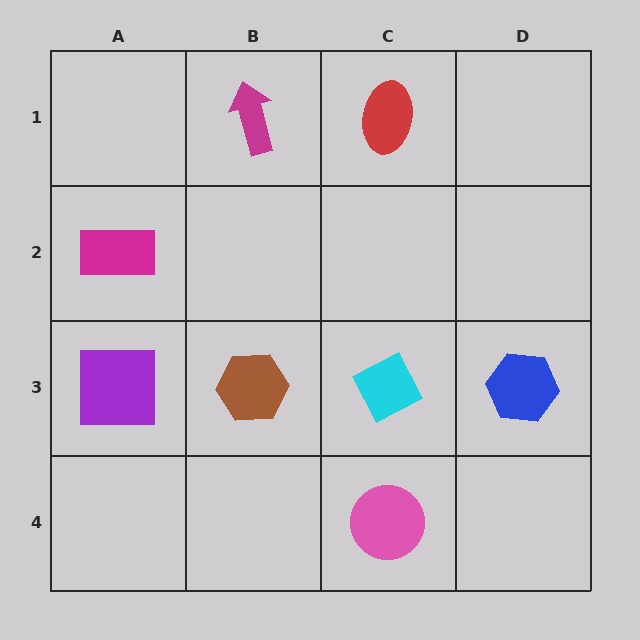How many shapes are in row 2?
1 shape.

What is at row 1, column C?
A red ellipse.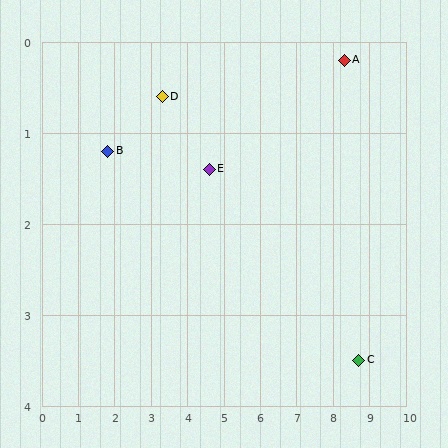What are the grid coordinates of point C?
Point C is at approximately (8.7, 3.5).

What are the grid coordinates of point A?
Point A is at approximately (8.3, 0.2).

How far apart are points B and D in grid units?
Points B and D are about 1.6 grid units apart.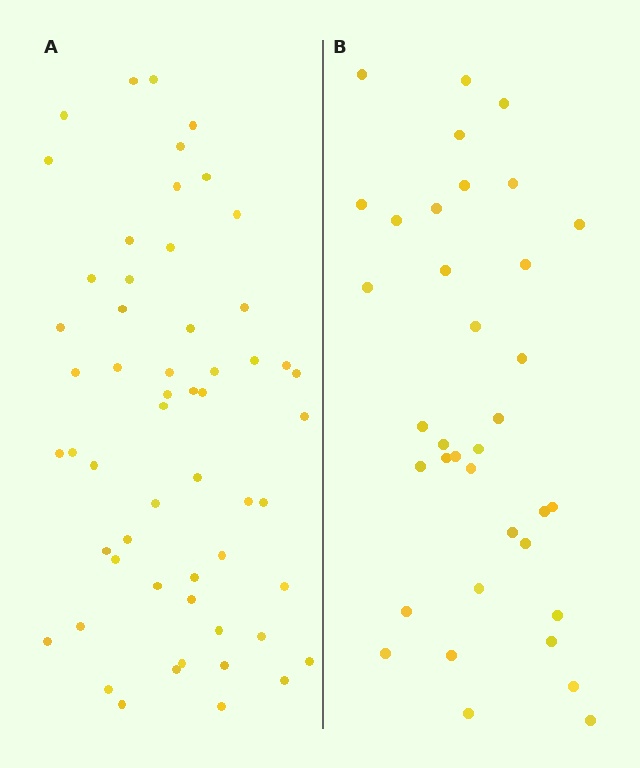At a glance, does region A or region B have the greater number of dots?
Region A (the left region) has more dots.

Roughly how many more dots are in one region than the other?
Region A has approximately 20 more dots than region B.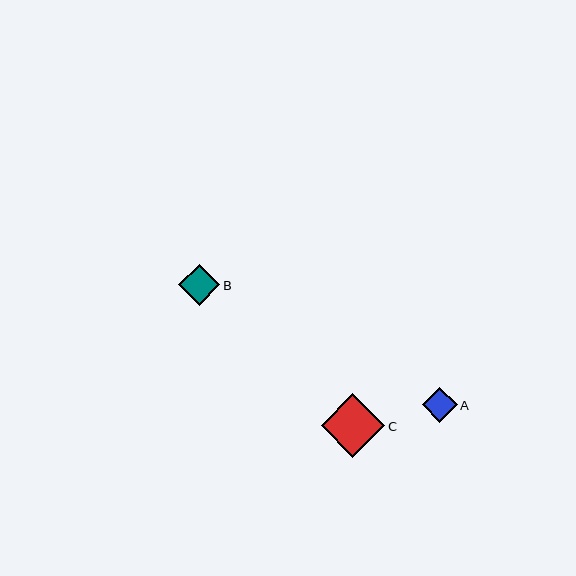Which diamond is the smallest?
Diamond A is the smallest with a size of approximately 35 pixels.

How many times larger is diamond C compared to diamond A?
Diamond C is approximately 1.8 times the size of diamond A.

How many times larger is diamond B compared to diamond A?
Diamond B is approximately 1.2 times the size of diamond A.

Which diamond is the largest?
Diamond C is the largest with a size of approximately 64 pixels.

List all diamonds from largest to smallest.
From largest to smallest: C, B, A.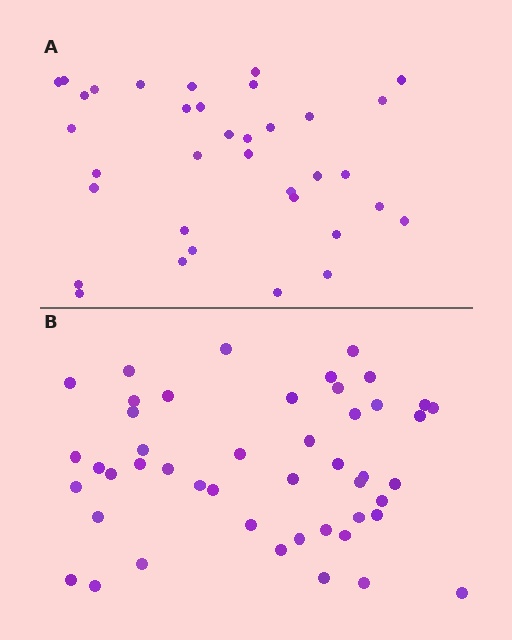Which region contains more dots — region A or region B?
Region B (the bottom region) has more dots.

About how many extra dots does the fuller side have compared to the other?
Region B has roughly 12 or so more dots than region A.